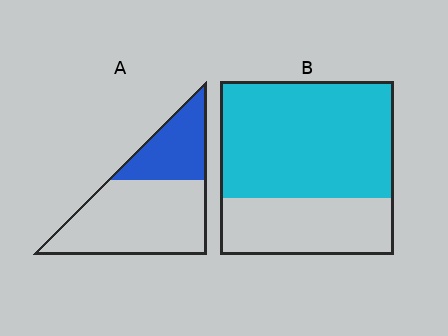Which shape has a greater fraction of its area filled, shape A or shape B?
Shape B.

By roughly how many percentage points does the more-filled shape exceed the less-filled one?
By roughly 35 percentage points (B over A).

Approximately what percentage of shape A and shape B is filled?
A is approximately 35% and B is approximately 65%.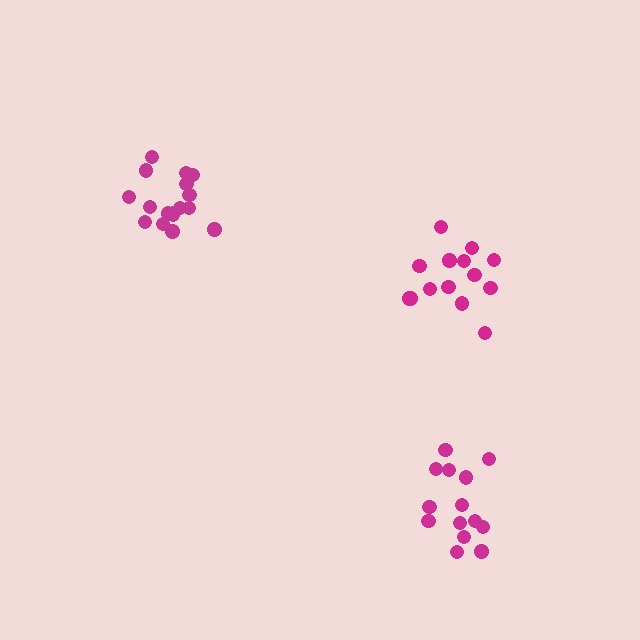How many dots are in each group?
Group 1: 14 dots, Group 2: 14 dots, Group 3: 18 dots (46 total).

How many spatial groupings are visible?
There are 3 spatial groupings.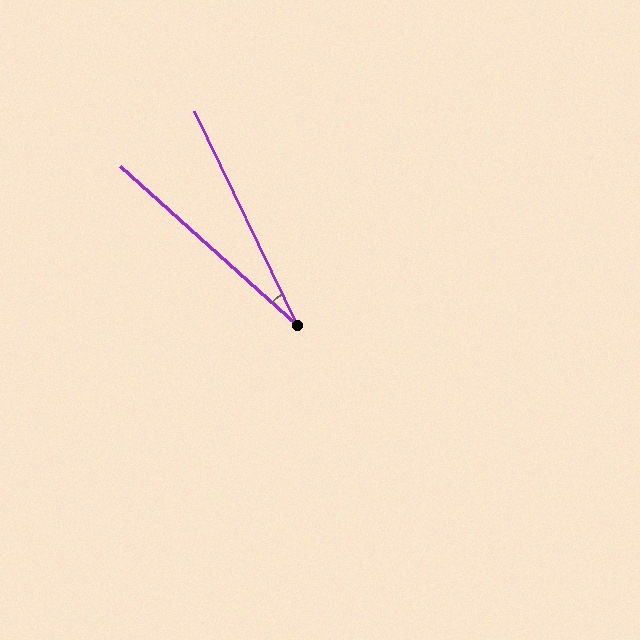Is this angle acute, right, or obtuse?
It is acute.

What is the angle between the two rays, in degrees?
Approximately 22 degrees.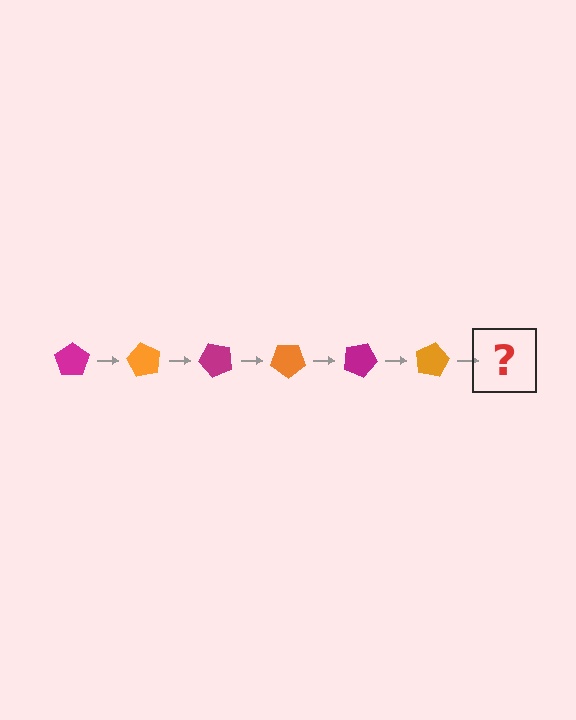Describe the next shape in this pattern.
It should be a magenta pentagon, rotated 360 degrees from the start.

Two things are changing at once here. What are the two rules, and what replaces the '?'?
The two rules are that it rotates 60 degrees each step and the color cycles through magenta and orange. The '?' should be a magenta pentagon, rotated 360 degrees from the start.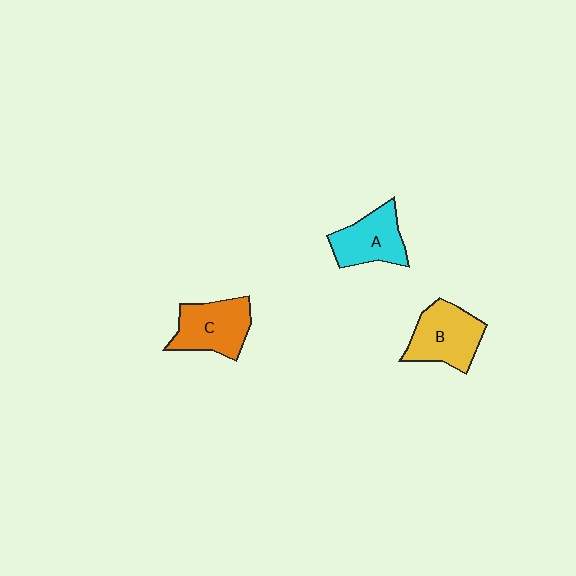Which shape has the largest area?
Shape B (yellow).